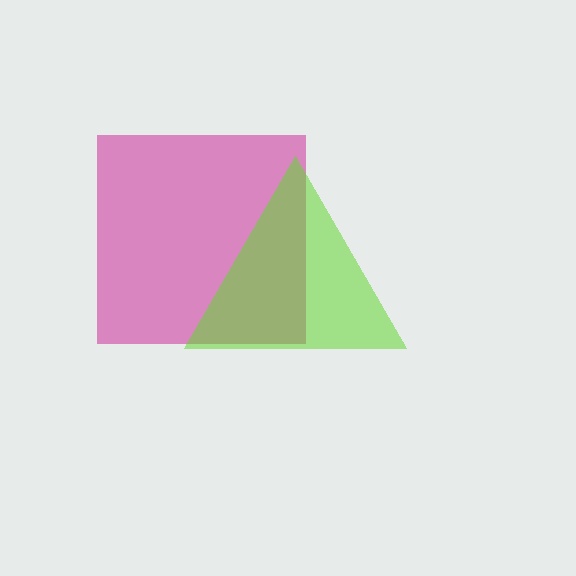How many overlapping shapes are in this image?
There are 2 overlapping shapes in the image.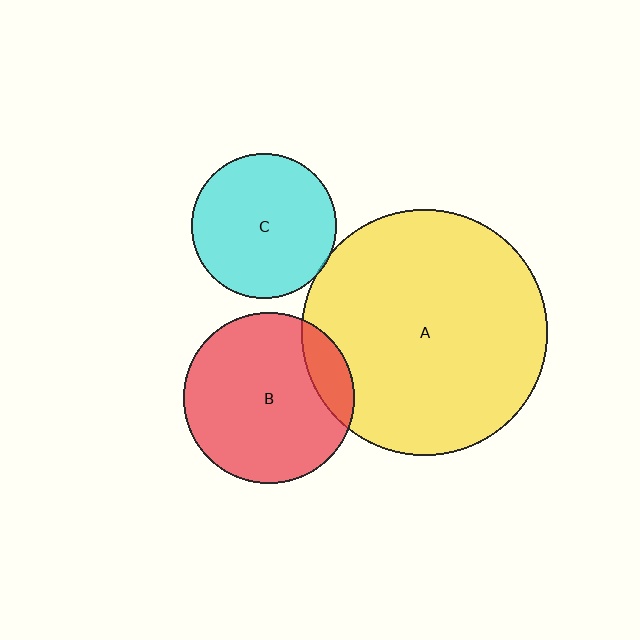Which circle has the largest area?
Circle A (yellow).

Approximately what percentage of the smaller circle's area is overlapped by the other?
Approximately 5%.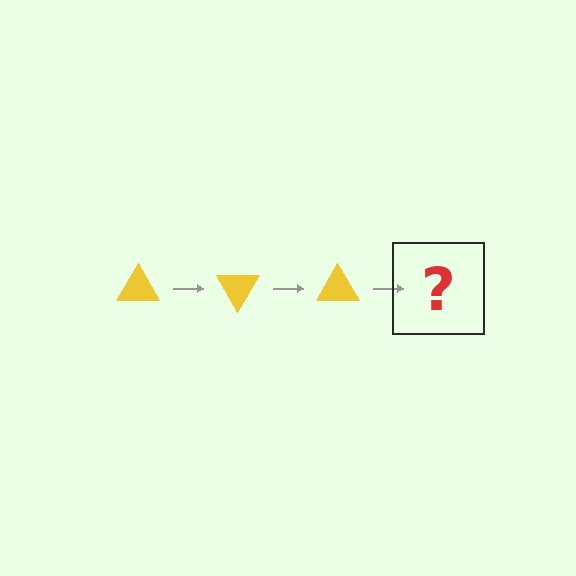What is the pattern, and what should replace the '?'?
The pattern is that the triangle rotates 60 degrees each step. The '?' should be a yellow triangle rotated 180 degrees.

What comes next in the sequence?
The next element should be a yellow triangle rotated 180 degrees.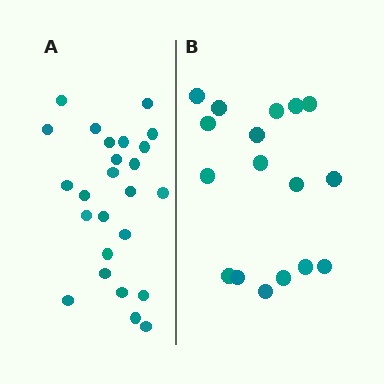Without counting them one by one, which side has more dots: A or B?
Region A (the left region) has more dots.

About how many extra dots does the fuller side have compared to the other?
Region A has roughly 8 or so more dots than region B.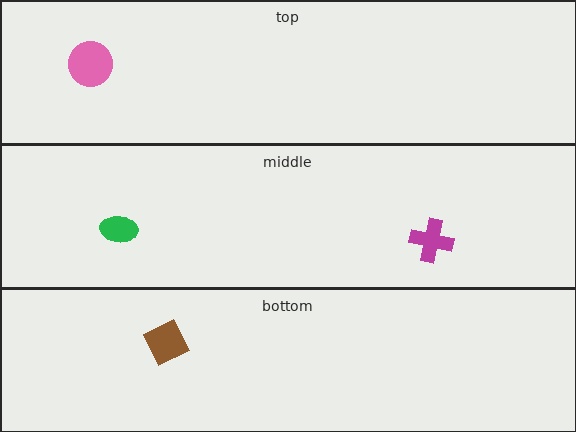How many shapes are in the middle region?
2.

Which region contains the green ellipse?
The middle region.